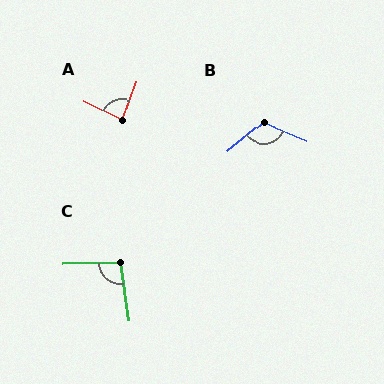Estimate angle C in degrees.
Approximately 97 degrees.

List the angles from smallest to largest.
A (84°), C (97°), B (117°).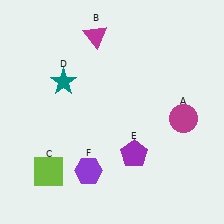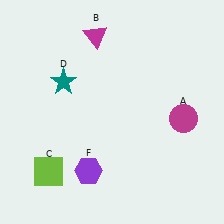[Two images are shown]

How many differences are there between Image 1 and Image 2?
There is 1 difference between the two images.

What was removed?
The purple pentagon (E) was removed in Image 2.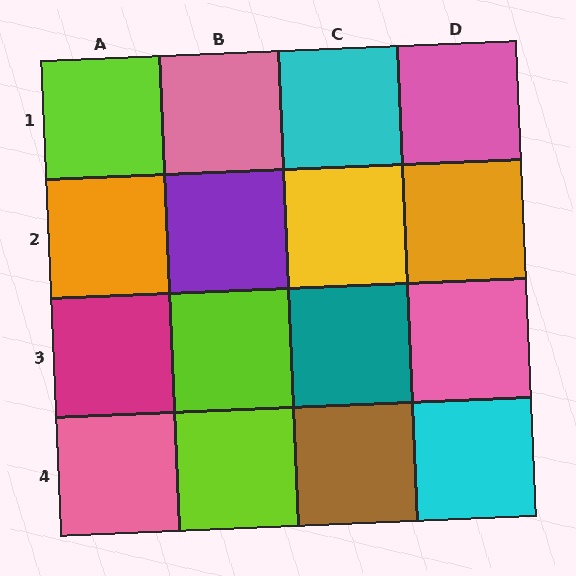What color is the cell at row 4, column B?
Lime.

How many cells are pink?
4 cells are pink.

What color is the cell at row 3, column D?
Pink.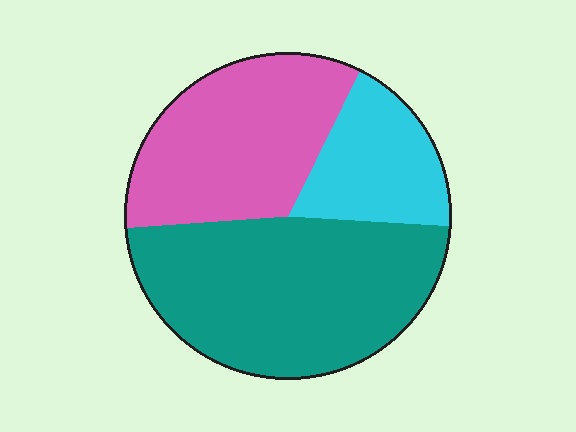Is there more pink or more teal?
Teal.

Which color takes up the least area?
Cyan, at roughly 20%.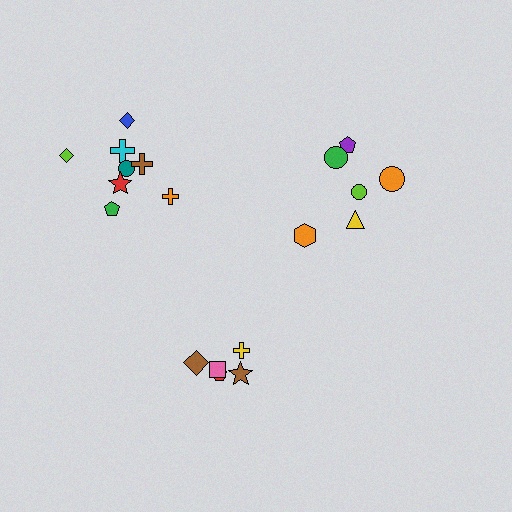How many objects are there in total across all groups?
There are 19 objects.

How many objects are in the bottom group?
There are 5 objects.